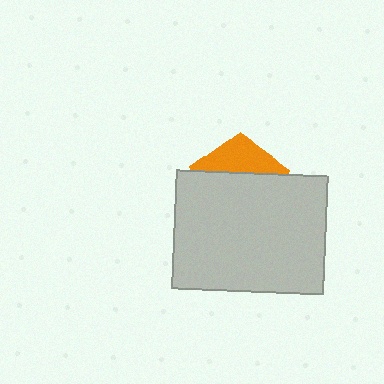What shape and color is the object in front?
The object in front is a light gray rectangle.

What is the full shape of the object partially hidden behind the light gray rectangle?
The partially hidden object is an orange pentagon.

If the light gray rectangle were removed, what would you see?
You would see the complete orange pentagon.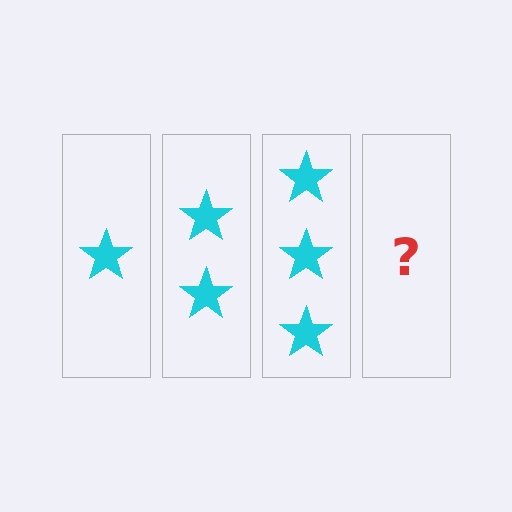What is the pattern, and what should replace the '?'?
The pattern is that each step adds one more star. The '?' should be 4 stars.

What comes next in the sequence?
The next element should be 4 stars.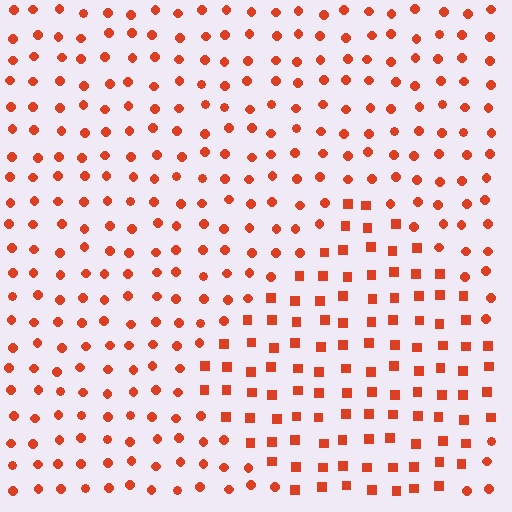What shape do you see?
I see a diamond.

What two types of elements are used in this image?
The image uses squares inside the diamond region and circles outside it.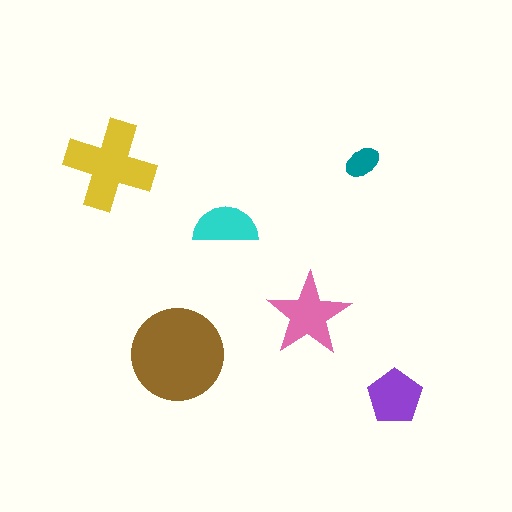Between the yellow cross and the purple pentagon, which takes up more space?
The yellow cross.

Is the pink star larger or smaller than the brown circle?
Smaller.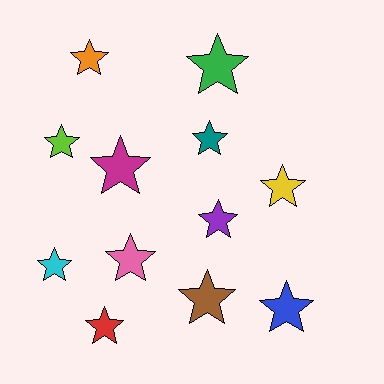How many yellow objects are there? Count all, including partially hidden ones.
There is 1 yellow object.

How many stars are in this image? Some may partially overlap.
There are 12 stars.